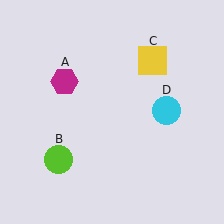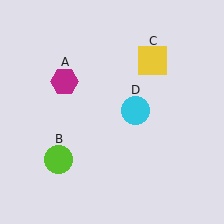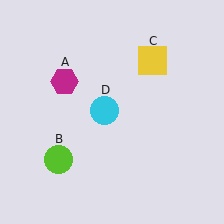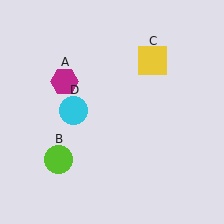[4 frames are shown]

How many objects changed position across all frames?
1 object changed position: cyan circle (object D).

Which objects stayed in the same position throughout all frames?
Magenta hexagon (object A) and lime circle (object B) and yellow square (object C) remained stationary.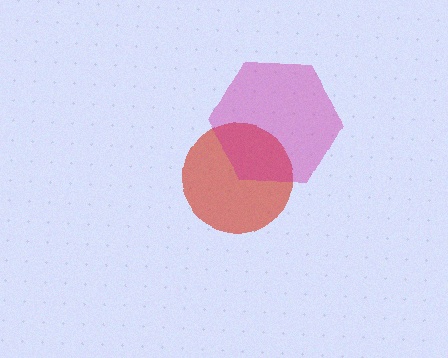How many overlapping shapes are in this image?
There are 2 overlapping shapes in the image.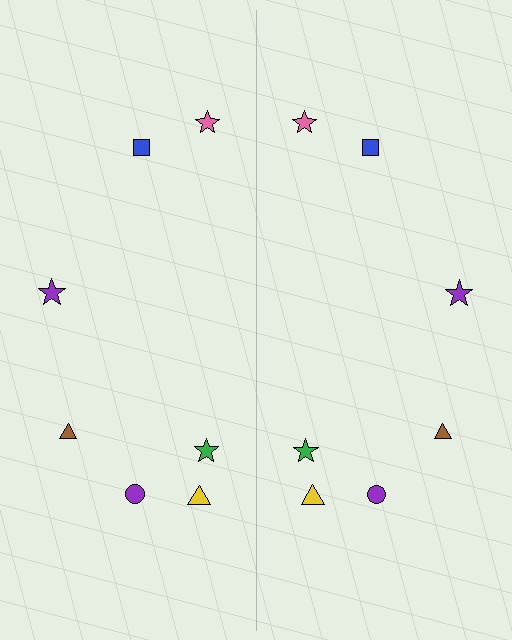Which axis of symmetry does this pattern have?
The pattern has a vertical axis of symmetry running through the center of the image.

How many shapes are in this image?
There are 14 shapes in this image.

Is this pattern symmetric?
Yes, this pattern has bilateral (reflection) symmetry.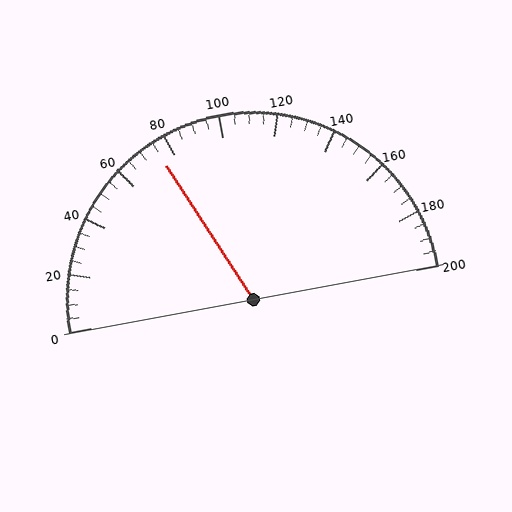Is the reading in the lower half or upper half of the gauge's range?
The reading is in the lower half of the range (0 to 200).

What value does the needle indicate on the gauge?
The needle indicates approximately 75.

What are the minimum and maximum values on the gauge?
The gauge ranges from 0 to 200.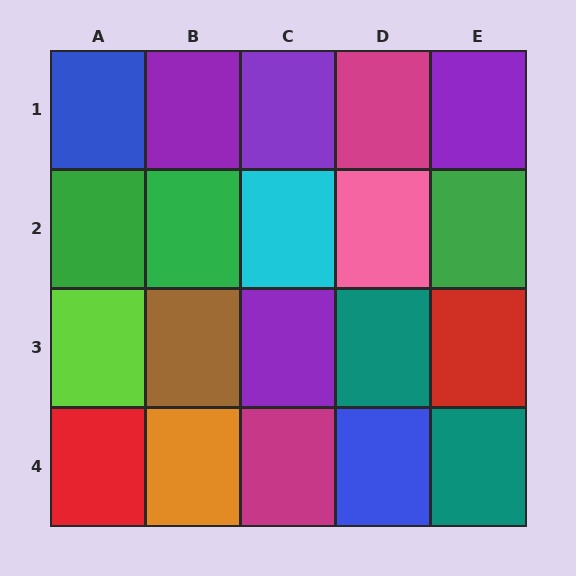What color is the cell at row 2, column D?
Pink.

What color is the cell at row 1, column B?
Purple.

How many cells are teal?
2 cells are teal.